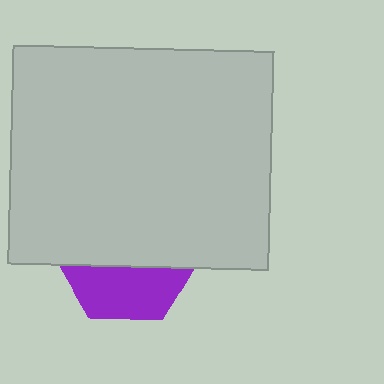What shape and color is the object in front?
The object in front is a light gray rectangle.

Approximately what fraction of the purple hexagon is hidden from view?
Roughly 63% of the purple hexagon is hidden behind the light gray rectangle.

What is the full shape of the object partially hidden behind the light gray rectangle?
The partially hidden object is a purple hexagon.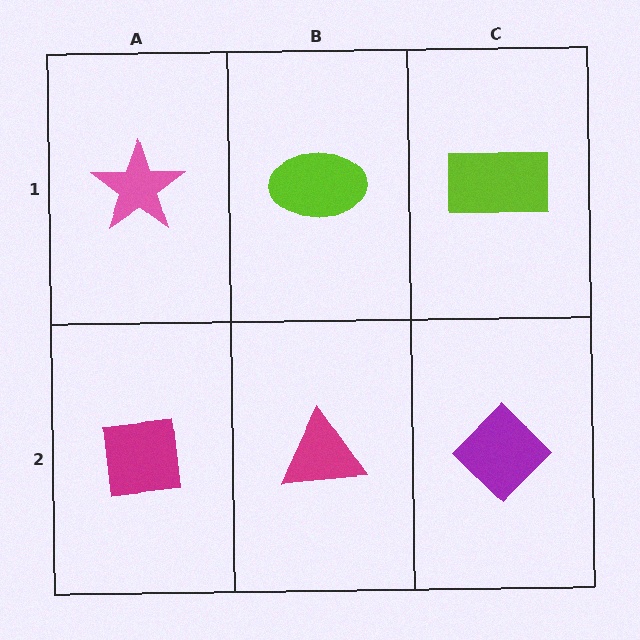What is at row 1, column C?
A lime rectangle.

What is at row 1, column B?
A lime ellipse.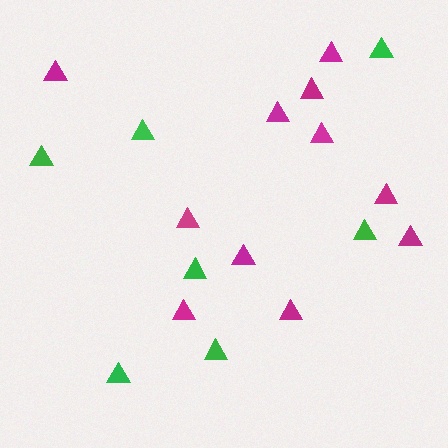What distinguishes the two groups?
There are 2 groups: one group of green triangles (7) and one group of magenta triangles (11).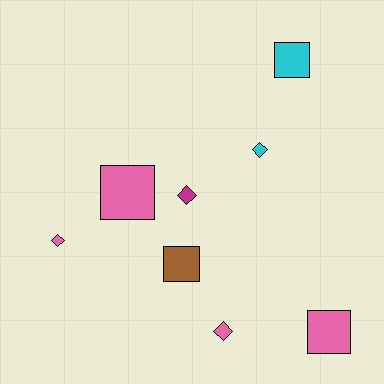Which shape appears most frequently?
Diamond, with 4 objects.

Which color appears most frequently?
Pink, with 4 objects.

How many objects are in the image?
There are 8 objects.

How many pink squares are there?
There are 2 pink squares.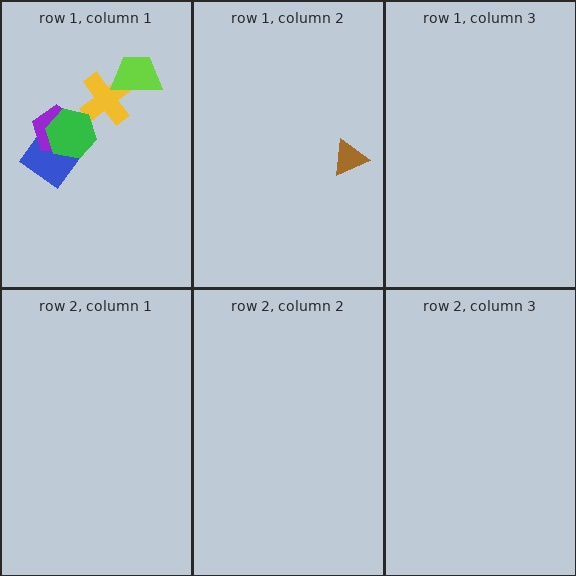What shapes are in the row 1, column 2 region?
The brown triangle.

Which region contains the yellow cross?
The row 1, column 1 region.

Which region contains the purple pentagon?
The row 1, column 1 region.